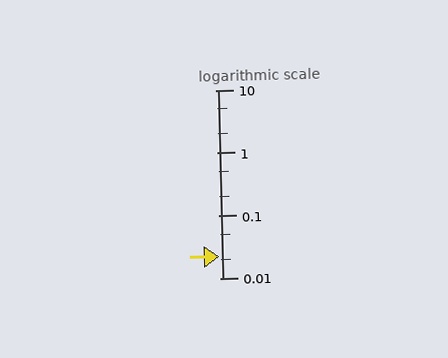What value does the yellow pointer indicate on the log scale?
The pointer indicates approximately 0.022.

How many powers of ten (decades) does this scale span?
The scale spans 3 decades, from 0.01 to 10.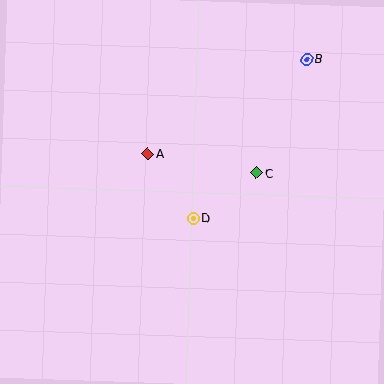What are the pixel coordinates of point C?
Point C is at (256, 173).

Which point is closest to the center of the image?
Point D at (193, 218) is closest to the center.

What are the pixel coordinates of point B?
Point B is at (307, 59).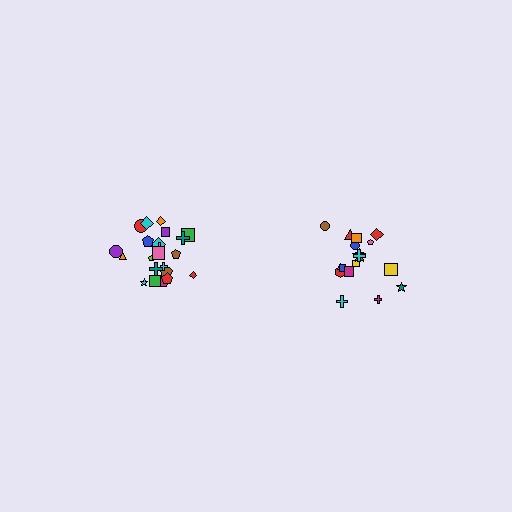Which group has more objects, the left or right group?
The left group.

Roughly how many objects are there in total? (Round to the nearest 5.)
Roughly 40 objects in total.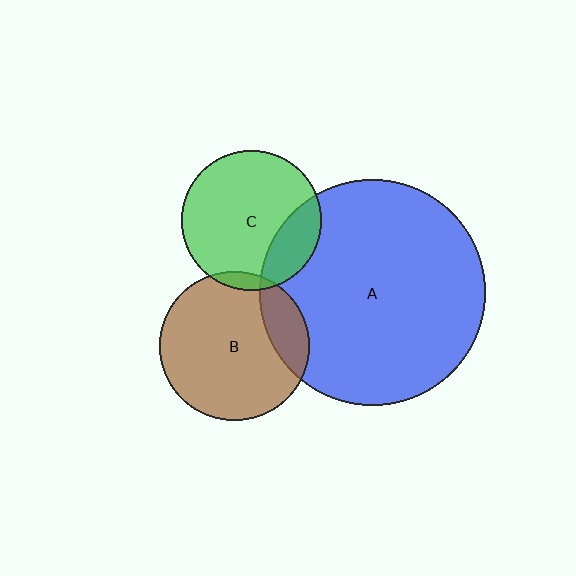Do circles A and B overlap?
Yes.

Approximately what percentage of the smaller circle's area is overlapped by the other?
Approximately 20%.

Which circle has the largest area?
Circle A (blue).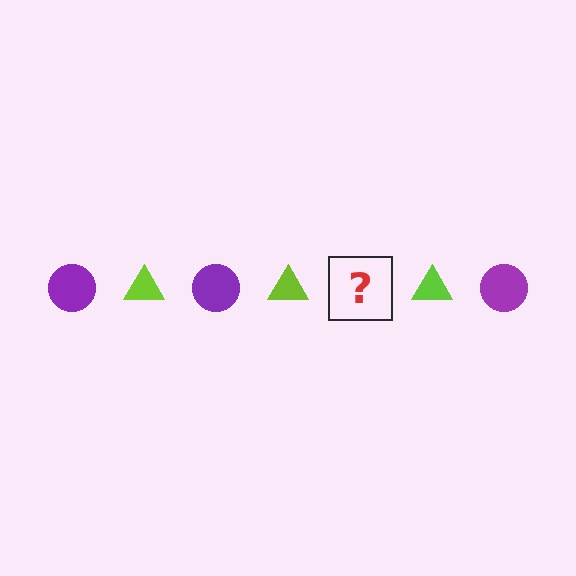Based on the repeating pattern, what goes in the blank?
The blank should be a purple circle.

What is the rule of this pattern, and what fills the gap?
The rule is that the pattern alternates between purple circle and lime triangle. The gap should be filled with a purple circle.